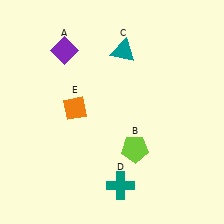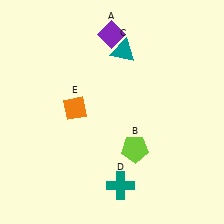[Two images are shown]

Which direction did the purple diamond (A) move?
The purple diamond (A) moved right.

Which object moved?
The purple diamond (A) moved right.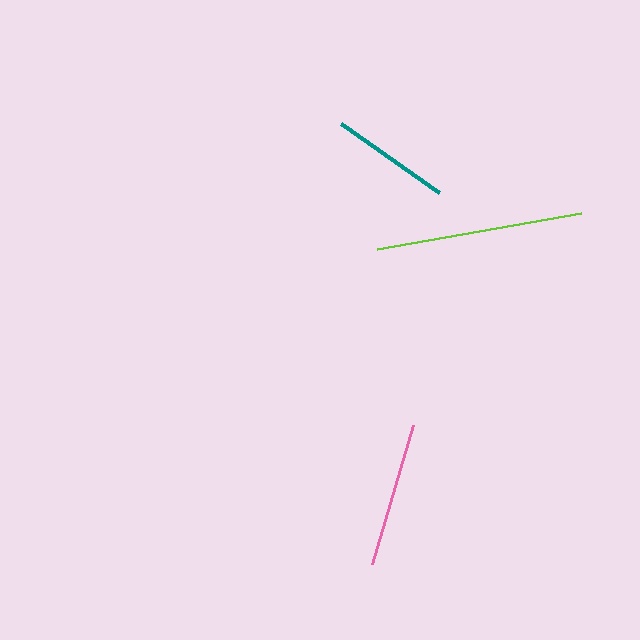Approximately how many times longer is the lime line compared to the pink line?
The lime line is approximately 1.4 times the length of the pink line.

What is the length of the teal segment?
The teal segment is approximately 120 pixels long.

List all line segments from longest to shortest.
From longest to shortest: lime, pink, teal.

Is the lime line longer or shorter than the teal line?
The lime line is longer than the teal line.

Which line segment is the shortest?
The teal line is the shortest at approximately 120 pixels.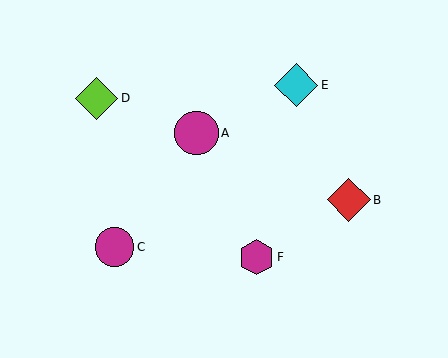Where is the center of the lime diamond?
The center of the lime diamond is at (97, 99).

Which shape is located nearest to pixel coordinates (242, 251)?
The magenta hexagon (labeled F) at (256, 257) is nearest to that location.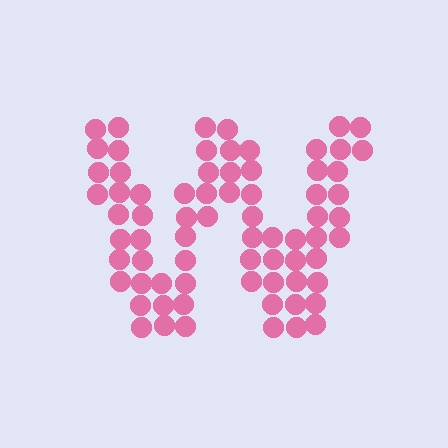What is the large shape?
The large shape is the letter W.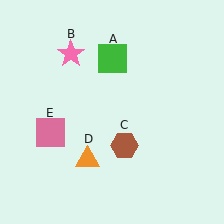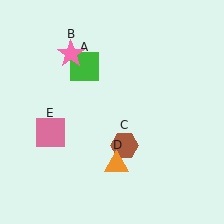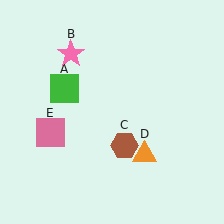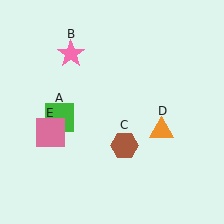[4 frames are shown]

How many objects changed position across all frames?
2 objects changed position: green square (object A), orange triangle (object D).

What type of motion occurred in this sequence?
The green square (object A), orange triangle (object D) rotated counterclockwise around the center of the scene.